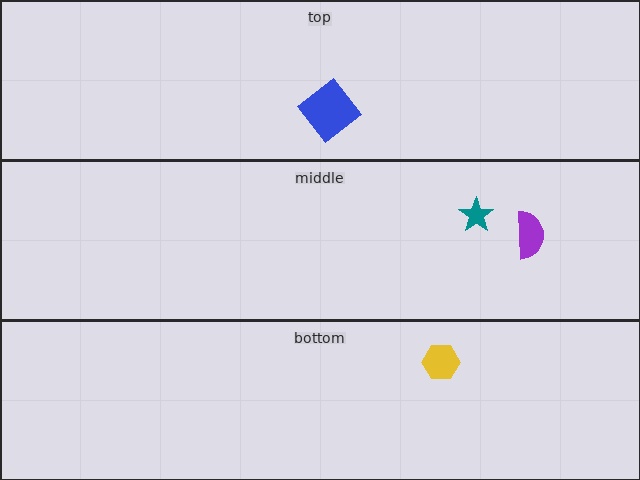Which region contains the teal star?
The middle region.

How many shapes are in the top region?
1.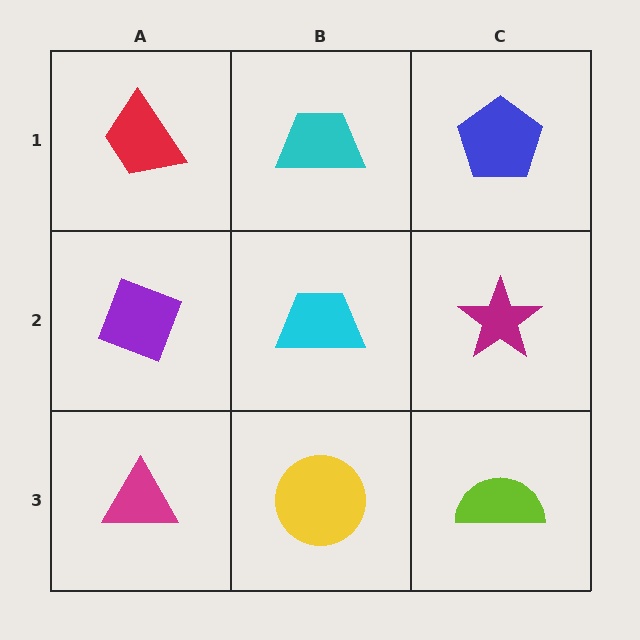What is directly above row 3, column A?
A purple diamond.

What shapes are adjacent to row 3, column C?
A magenta star (row 2, column C), a yellow circle (row 3, column B).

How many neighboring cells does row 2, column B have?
4.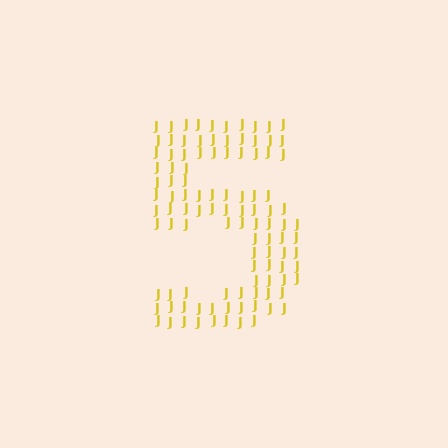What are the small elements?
The small elements are letter J's.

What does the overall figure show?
The overall figure shows the digit 5.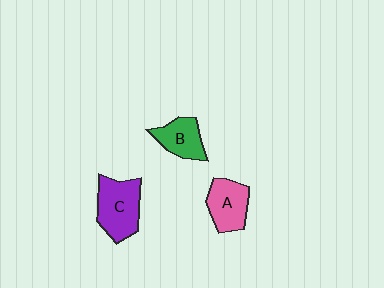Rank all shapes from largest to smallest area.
From largest to smallest: C (purple), A (pink), B (green).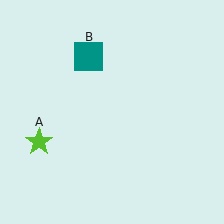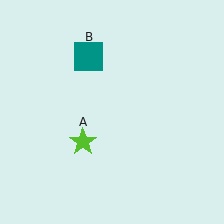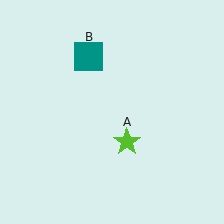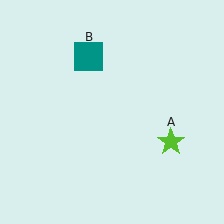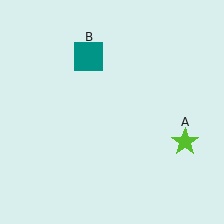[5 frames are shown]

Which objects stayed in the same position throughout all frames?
Teal square (object B) remained stationary.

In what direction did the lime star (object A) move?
The lime star (object A) moved right.